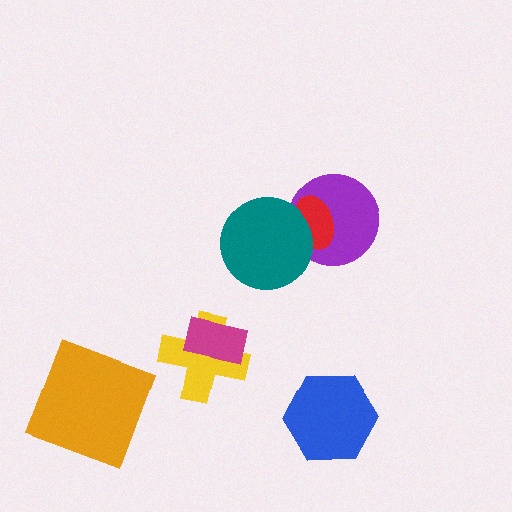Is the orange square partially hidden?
No, no other shape covers it.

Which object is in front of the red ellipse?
The teal circle is in front of the red ellipse.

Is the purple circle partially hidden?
Yes, it is partially covered by another shape.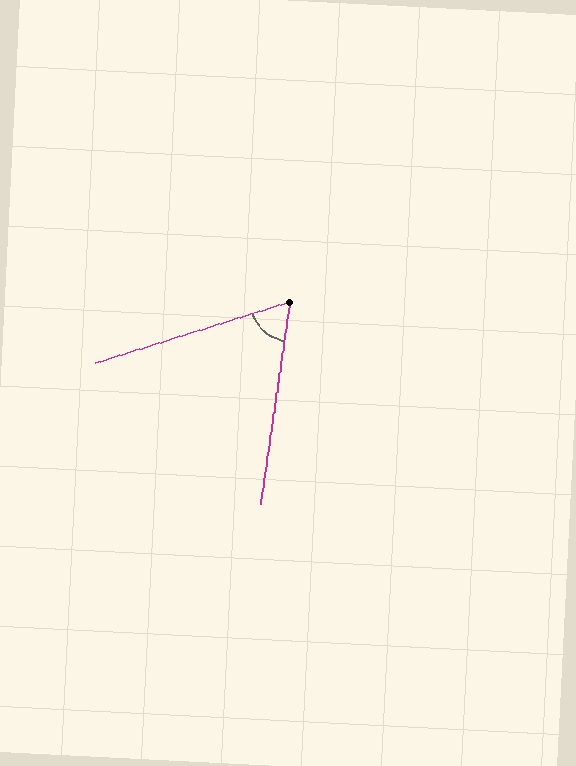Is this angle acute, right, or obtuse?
It is acute.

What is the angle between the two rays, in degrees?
Approximately 64 degrees.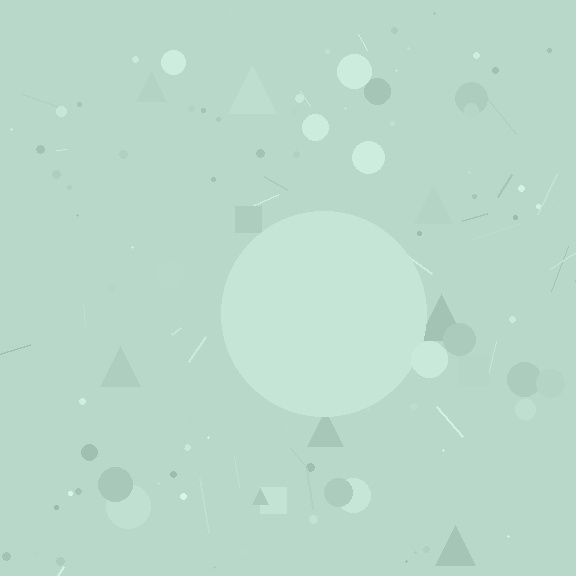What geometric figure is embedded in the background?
A circle is embedded in the background.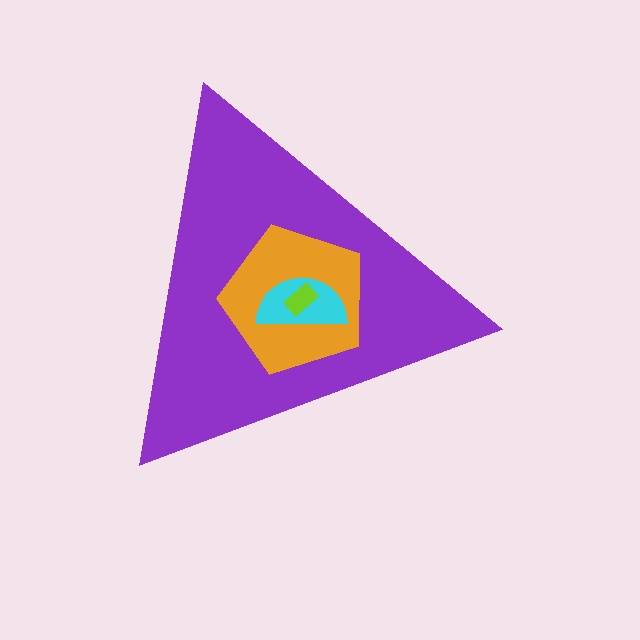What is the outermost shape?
The purple triangle.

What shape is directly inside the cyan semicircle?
The lime rectangle.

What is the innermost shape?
The lime rectangle.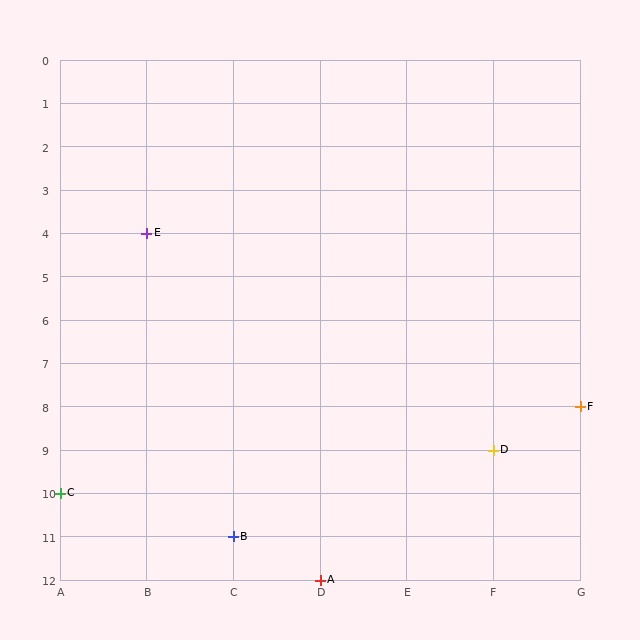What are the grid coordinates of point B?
Point B is at grid coordinates (C, 11).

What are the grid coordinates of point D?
Point D is at grid coordinates (F, 9).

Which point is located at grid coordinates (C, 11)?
Point B is at (C, 11).